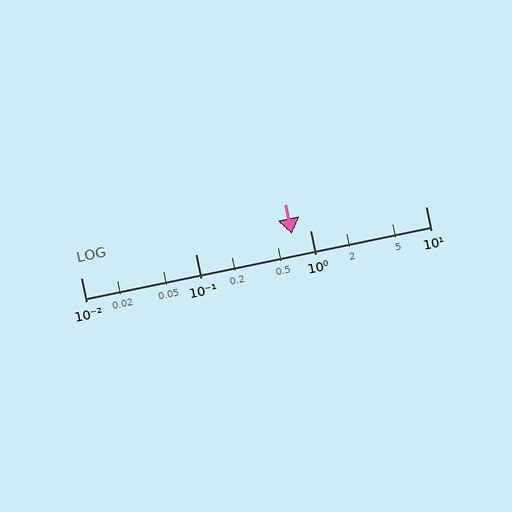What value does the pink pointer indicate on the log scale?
The pointer indicates approximately 0.69.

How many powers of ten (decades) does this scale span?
The scale spans 3 decades, from 0.01 to 10.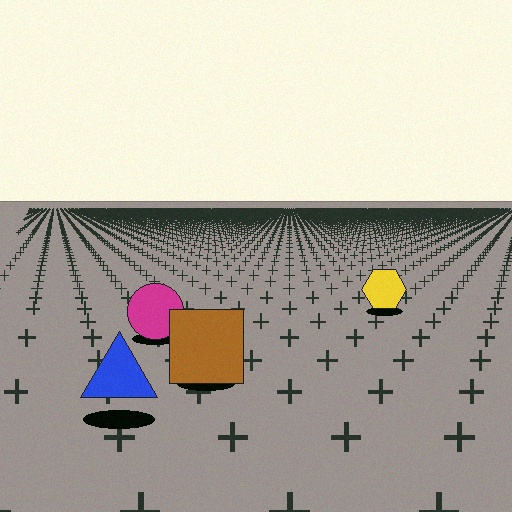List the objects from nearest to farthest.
From nearest to farthest: the blue triangle, the brown square, the magenta circle, the yellow hexagon.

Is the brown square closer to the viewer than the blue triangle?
No. The blue triangle is closer — you can tell from the texture gradient: the ground texture is coarser near it.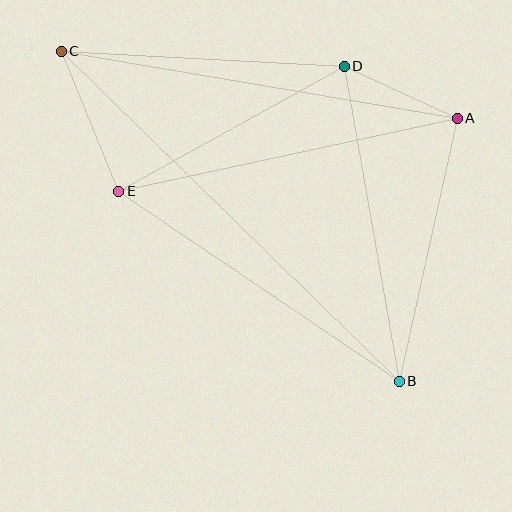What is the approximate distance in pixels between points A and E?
The distance between A and E is approximately 346 pixels.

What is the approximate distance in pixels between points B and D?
The distance between B and D is approximately 320 pixels.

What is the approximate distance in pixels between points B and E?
The distance between B and E is approximately 339 pixels.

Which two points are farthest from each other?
Points B and C are farthest from each other.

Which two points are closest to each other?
Points A and D are closest to each other.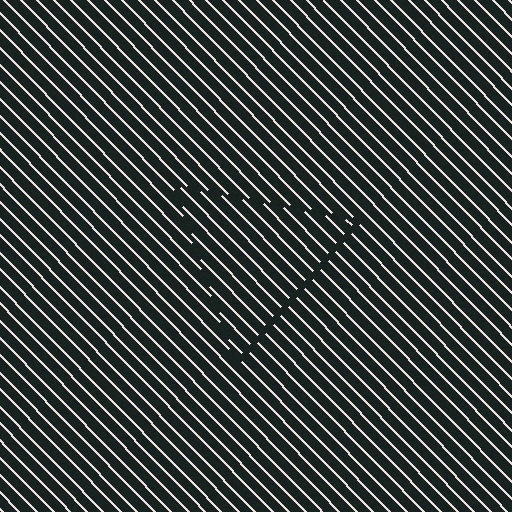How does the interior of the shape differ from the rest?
The interior of the shape contains the same grating, shifted by half a period — the contour is defined by the phase discontinuity where line-ends from the inner and outer gratings abut.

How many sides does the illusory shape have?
3 sides — the line-ends trace a triangle.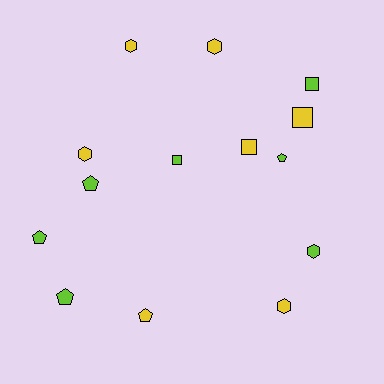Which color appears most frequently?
Yellow, with 7 objects.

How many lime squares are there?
There are 2 lime squares.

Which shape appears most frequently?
Pentagon, with 5 objects.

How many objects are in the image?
There are 14 objects.